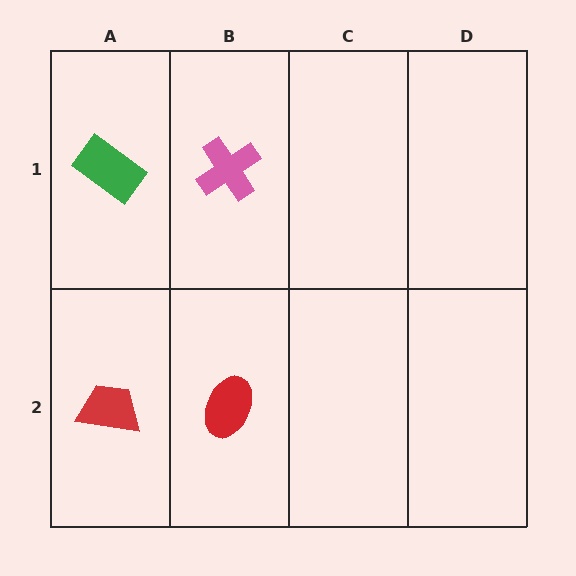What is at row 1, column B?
A pink cross.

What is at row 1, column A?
A green rectangle.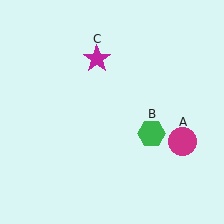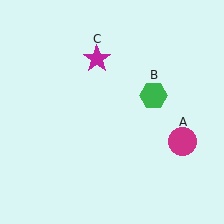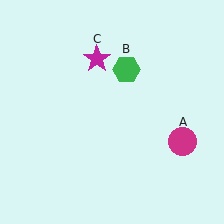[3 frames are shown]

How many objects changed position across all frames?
1 object changed position: green hexagon (object B).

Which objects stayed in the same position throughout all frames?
Magenta circle (object A) and magenta star (object C) remained stationary.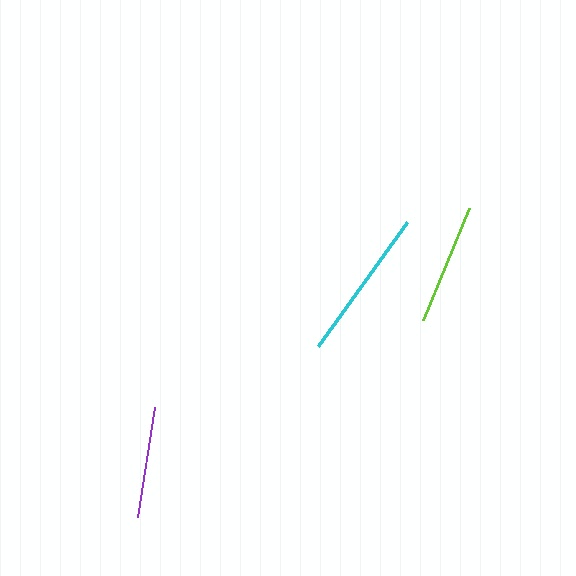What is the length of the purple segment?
The purple segment is approximately 111 pixels long.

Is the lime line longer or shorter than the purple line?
The lime line is longer than the purple line.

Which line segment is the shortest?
The purple line is the shortest at approximately 111 pixels.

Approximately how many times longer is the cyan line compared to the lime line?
The cyan line is approximately 1.3 times the length of the lime line.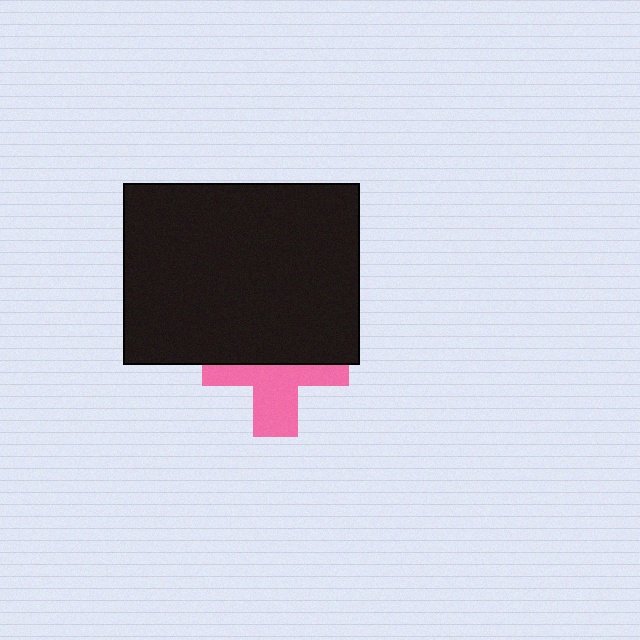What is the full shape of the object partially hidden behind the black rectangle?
The partially hidden object is a pink cross.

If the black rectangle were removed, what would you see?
You would see the complete pink cross.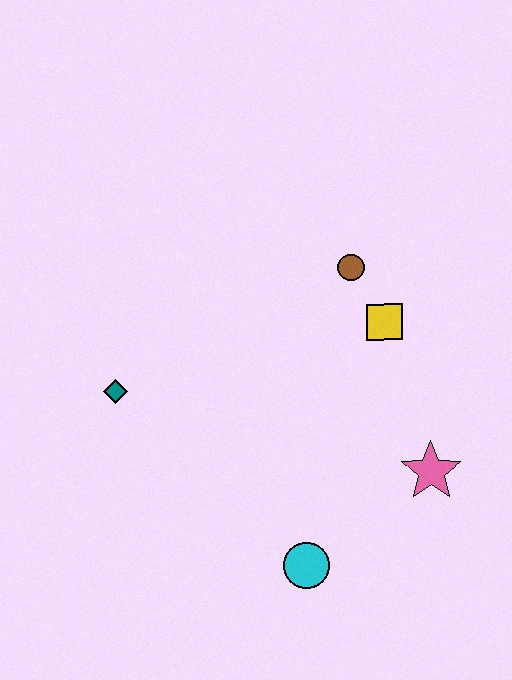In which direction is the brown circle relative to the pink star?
The brown circle is above the pink star.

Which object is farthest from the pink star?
The teal diamond is farthest from the pink star.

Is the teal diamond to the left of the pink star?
Yes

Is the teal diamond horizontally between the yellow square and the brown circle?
No